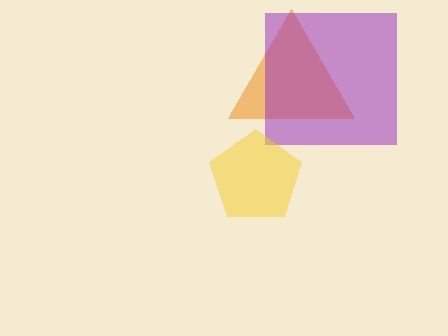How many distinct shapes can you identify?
There are 3 distinct shapes: an orange triangle, a purple square, a yellow pentagon.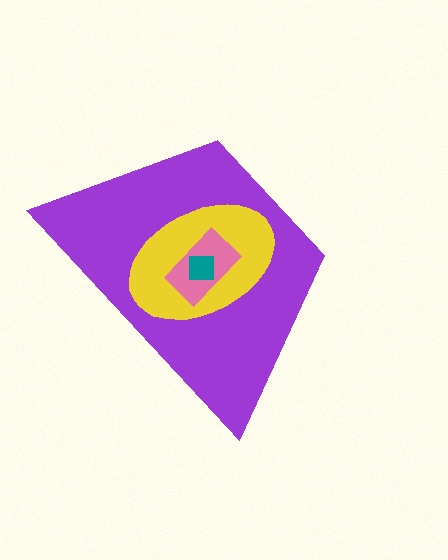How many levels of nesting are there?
4.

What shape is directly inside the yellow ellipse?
The pink rectangle.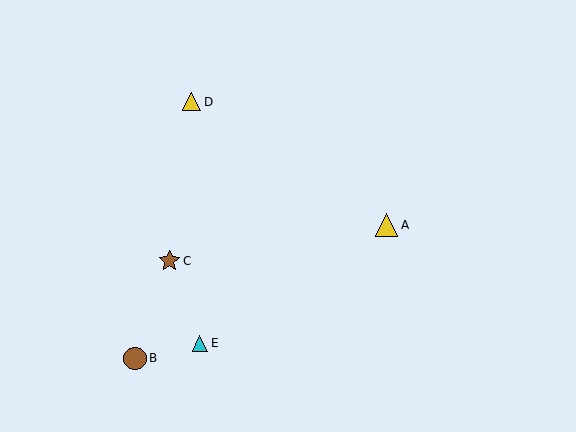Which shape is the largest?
The yellow triangle (labeled A) is the largest.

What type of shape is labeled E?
Shape E is a cyan triangle.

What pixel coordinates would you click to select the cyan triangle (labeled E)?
Click at (200, 343) to select the cyan triangle E.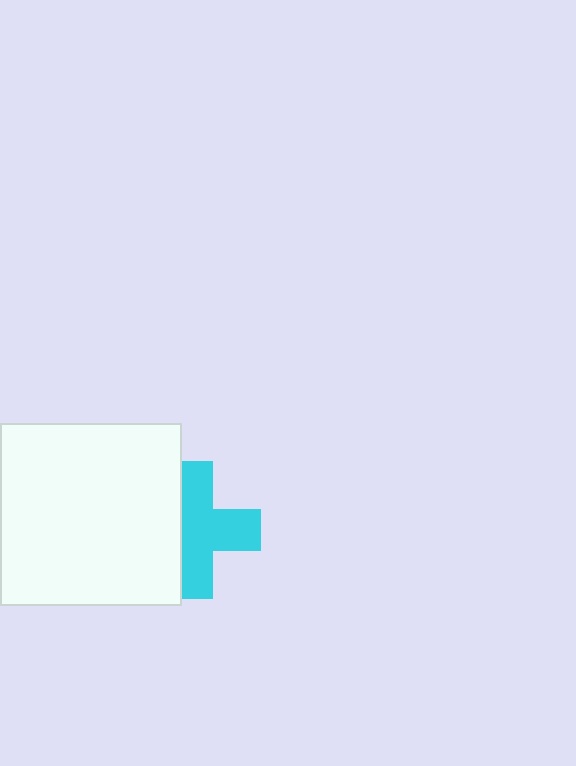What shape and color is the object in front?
The object in front is a white square.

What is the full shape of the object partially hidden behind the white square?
The partially hidden object is a cyan cross.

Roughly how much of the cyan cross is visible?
Most of it is visible (roughly 65%).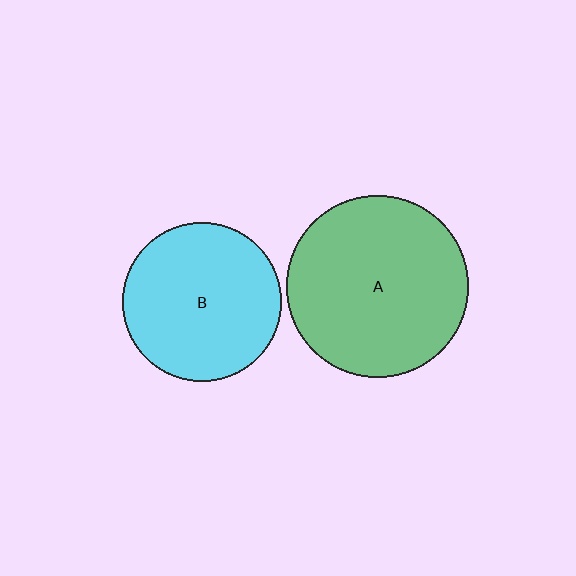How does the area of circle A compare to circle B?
Approximately 1.3 times.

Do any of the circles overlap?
No, none of the circles overlap.